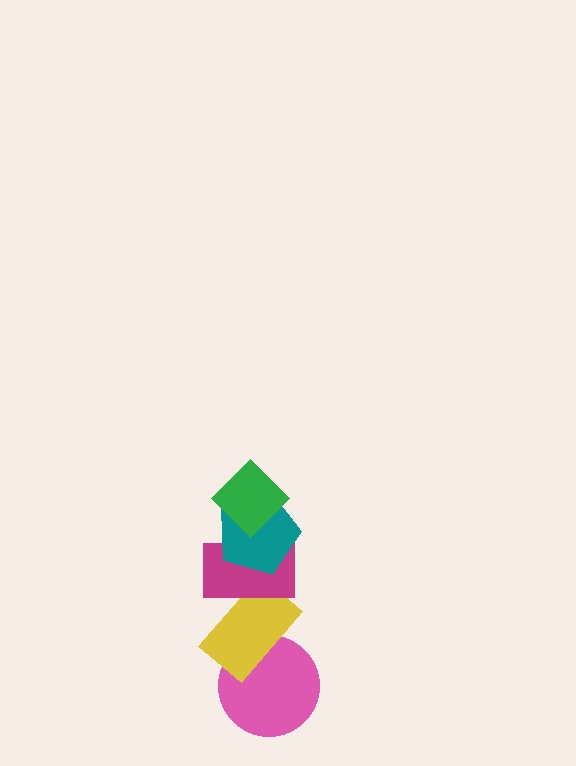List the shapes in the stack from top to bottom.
From top to bottom: the green diamond, the teal pentagon, the magenta rectangle, the yellow rectangle, the pink circle.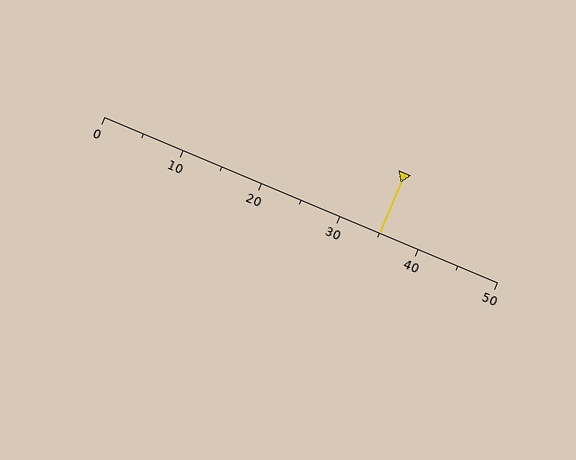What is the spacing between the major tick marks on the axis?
The major ticks are spaced 10 apart.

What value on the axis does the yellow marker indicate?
The marker indicates approximately 35.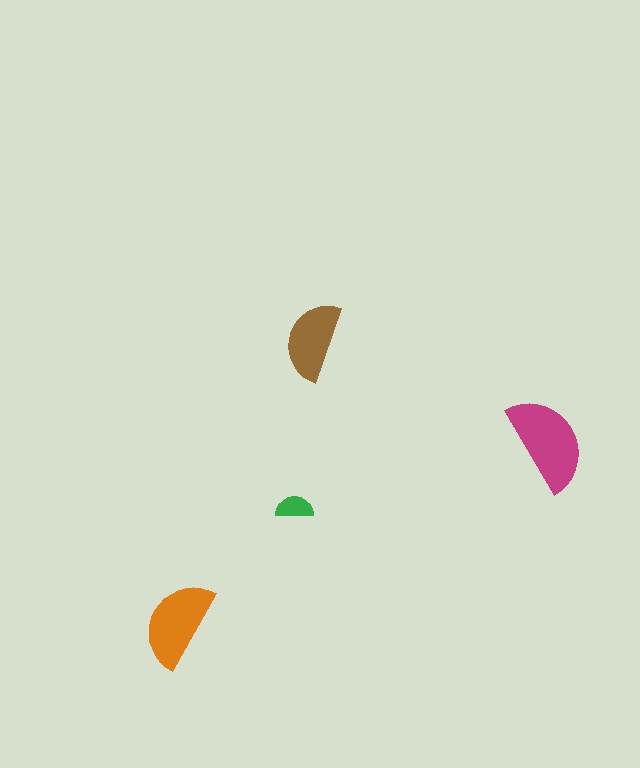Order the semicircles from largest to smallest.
the magenta one, the orange one, the brown one, the green one.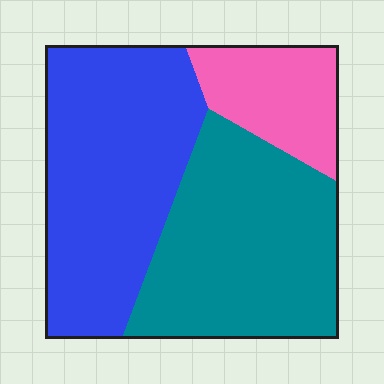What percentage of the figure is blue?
Blue takes up between a third and a half of the figure.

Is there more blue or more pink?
Blue.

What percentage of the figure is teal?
Teal takes up about two fifths (2/5) of the figure.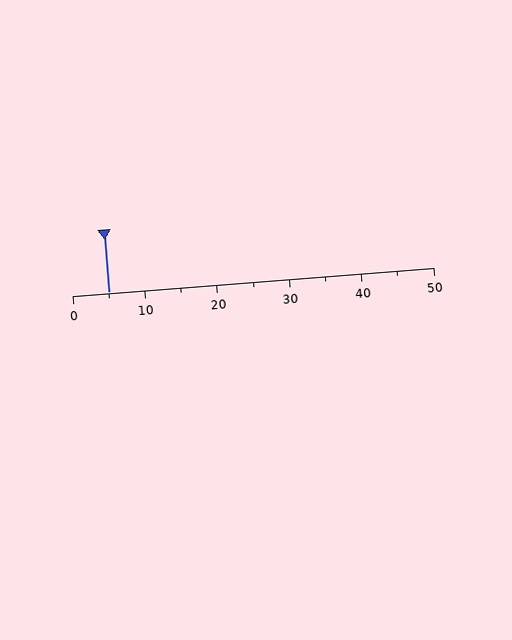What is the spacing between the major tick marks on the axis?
The major ticks are spaced 10 apart.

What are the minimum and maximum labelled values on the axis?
The axis runs from 0 to 50.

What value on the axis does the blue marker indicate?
The marker indicates approximately 5.